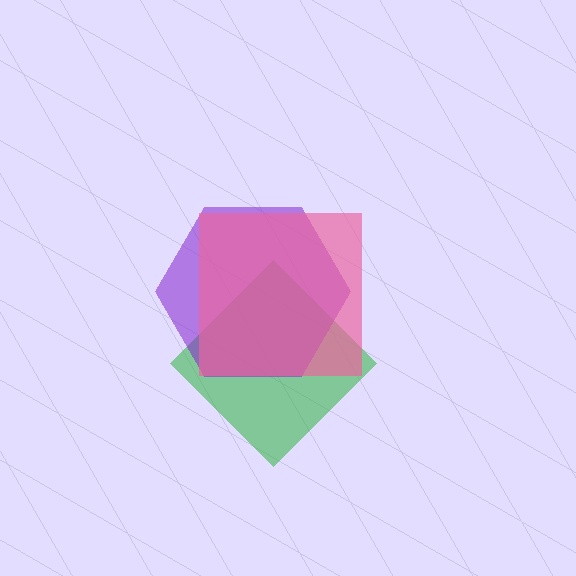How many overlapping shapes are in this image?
There are 3 overlapping shapes in the image.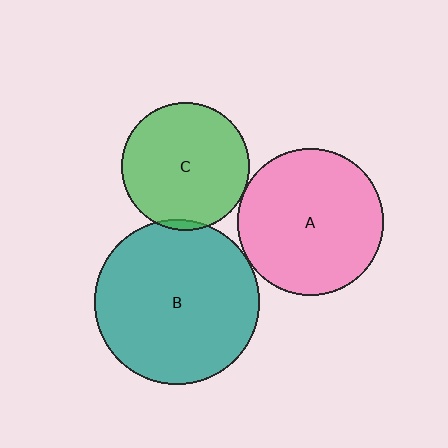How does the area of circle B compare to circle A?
Approximately 1.3 times.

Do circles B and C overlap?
Yes.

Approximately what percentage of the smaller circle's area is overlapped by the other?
Approximately 5%.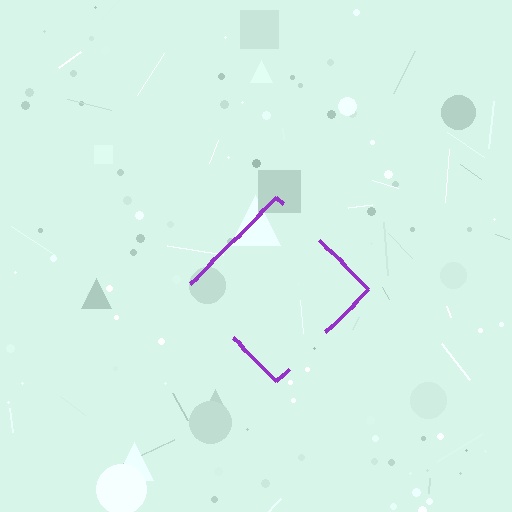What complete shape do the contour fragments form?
The contour fragments form a diamond.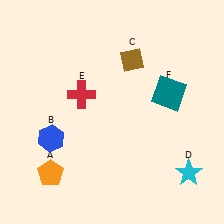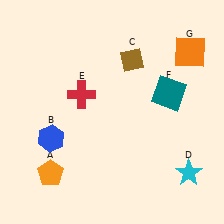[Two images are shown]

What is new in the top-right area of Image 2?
An orange square (G) was added in the top-right area of Image 2.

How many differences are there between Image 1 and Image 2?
There is 1 difference between the two images.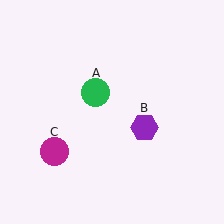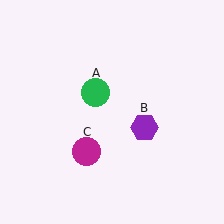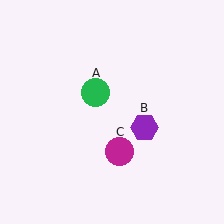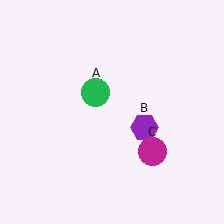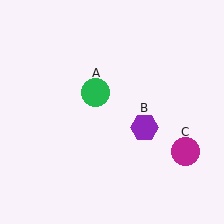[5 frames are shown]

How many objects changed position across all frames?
1 object changed position: magenta circle (object C).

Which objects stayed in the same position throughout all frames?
Green circle (object A) and purple hexagon (object B) remained stationary.